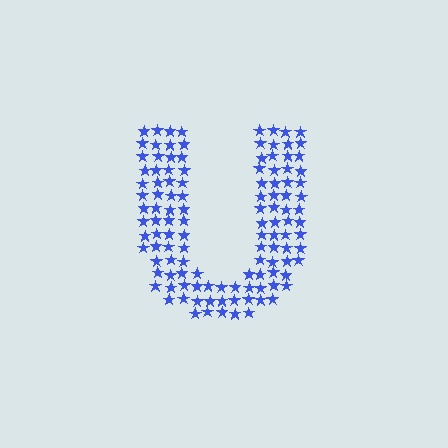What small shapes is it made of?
It is made of small stars.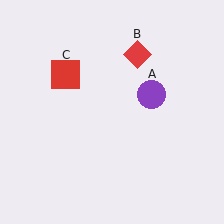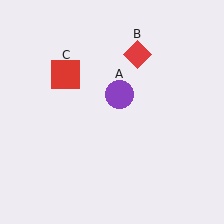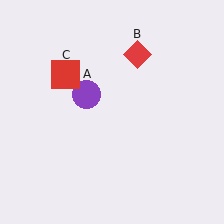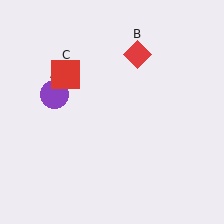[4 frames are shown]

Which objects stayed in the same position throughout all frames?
Red diamond (object B) and red square (object C) remained stationary.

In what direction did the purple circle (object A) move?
The purple circle (object A) moved left.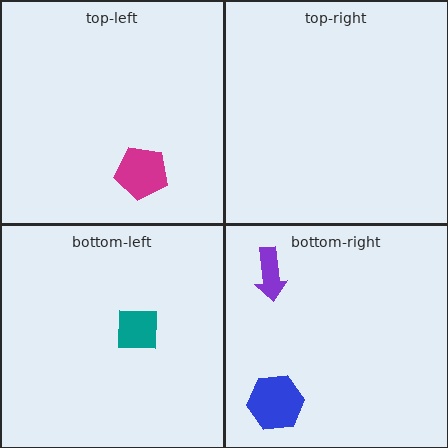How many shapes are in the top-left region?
1.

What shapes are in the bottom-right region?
The purple arrow, the blue hexagon.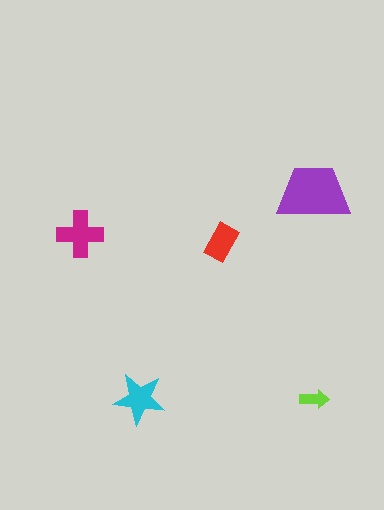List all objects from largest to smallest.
The purple trapezoid, the magenta cross, the cyan star, the red rectangle, the lime arrow.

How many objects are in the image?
There are 5 objects in the image.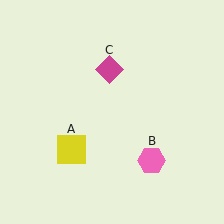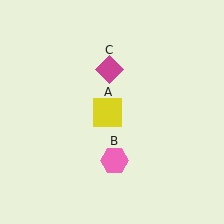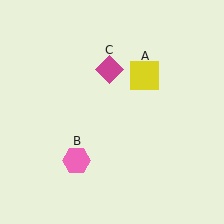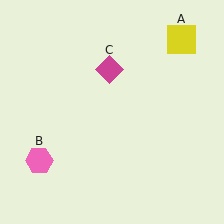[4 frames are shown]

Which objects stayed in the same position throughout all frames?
Magenta diamond (object C) remained stationary.